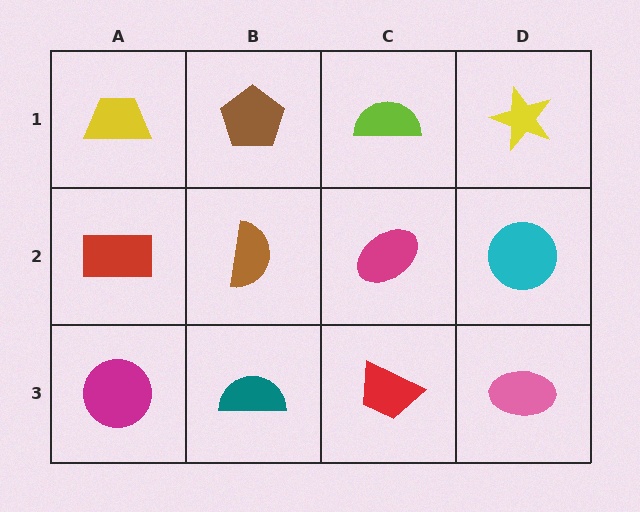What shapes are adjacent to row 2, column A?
A yellow trapezoid (row 1, column A), a magenta circle (row 3, column A), a brown semicircle (row 2, column B).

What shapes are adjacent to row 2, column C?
A lime semicircle (row 1, column C), a red trapezoid (row 3, column C), a brown semicircle (row 2, column B), a cyan circle (row 2, column D).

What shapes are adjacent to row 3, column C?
A magenta ellipse (row 2, column C), a teal semicircle (row 3, column B), a pink ellipse (row 3, column D).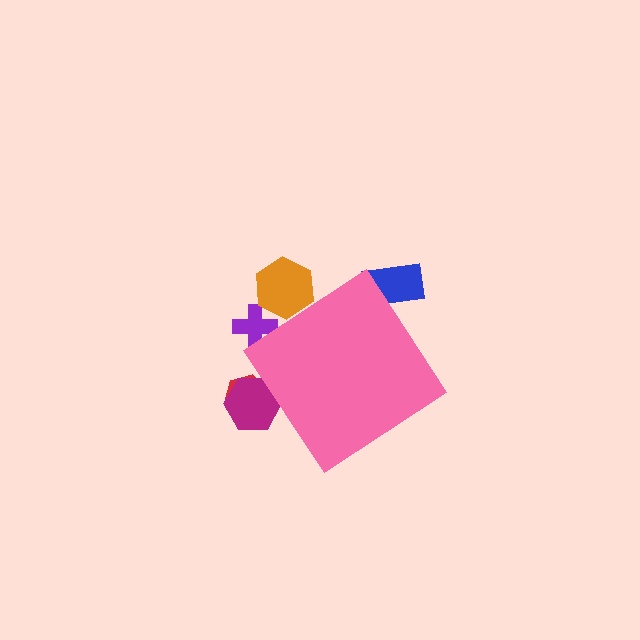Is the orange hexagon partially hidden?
Yes, the orange hexagon is partially hidden behind the pink diamond.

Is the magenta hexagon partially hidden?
Yes, the magenta hexagon is partially hidden behind the pink diamond.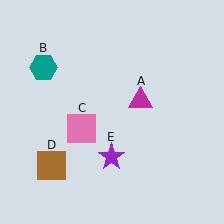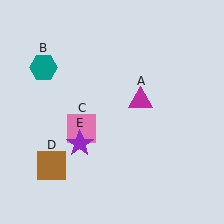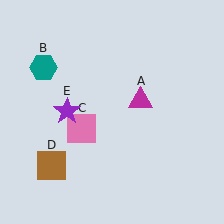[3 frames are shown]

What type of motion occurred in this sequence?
The purple star (object E) rotated clockwise around the center of the scene.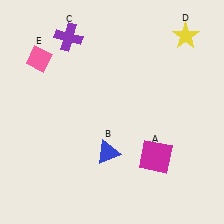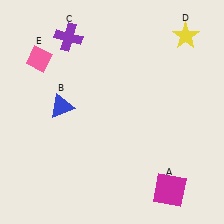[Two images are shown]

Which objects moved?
The objects that moved are: the magenta square (A), the blue triangle (B).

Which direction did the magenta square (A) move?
The magenta square (A) moved down.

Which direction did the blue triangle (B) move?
The blue triangle (B) moved left.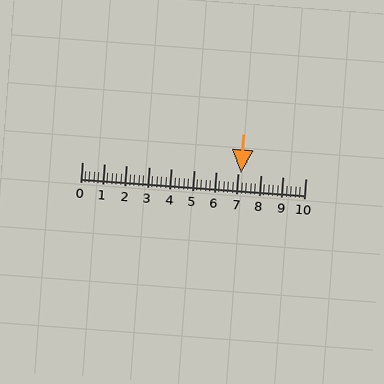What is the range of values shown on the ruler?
The ruler shows values from 0 to 10.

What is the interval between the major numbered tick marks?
The major tick marks are spaced 1 units apart.